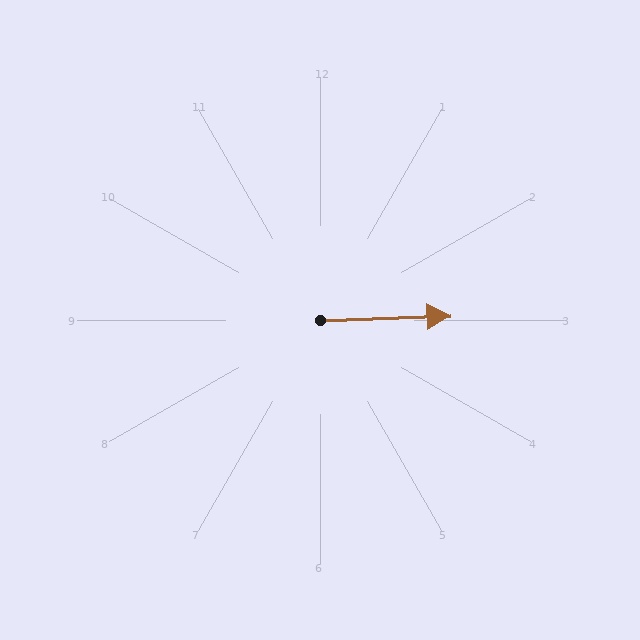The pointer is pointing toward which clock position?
Roughly 3 o'clock.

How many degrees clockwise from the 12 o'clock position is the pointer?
Approximately 88 degrees.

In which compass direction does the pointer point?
East.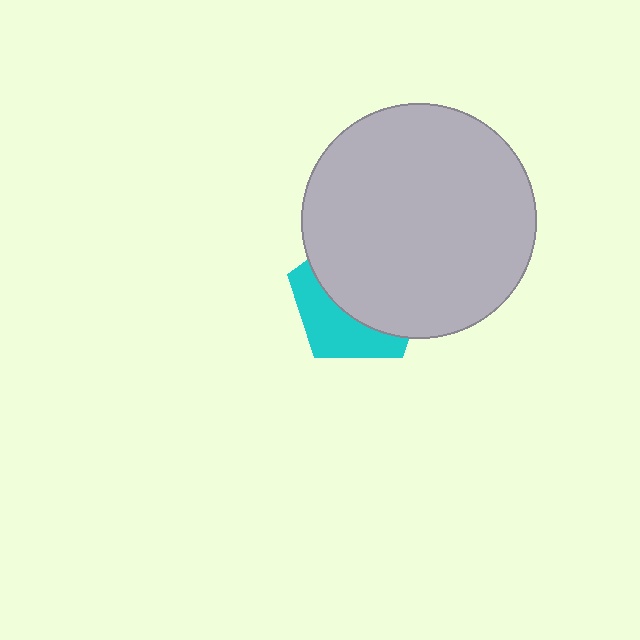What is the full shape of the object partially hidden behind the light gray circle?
The partially hidden object is a cyan pentagon.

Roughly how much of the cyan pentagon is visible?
A small part of it is visible (roughly 37%).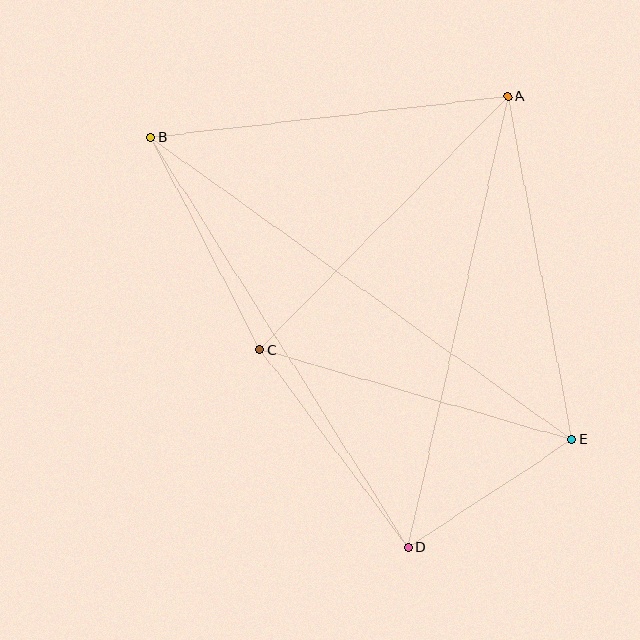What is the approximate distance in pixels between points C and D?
The distance between C and D is approximately 247 pixels.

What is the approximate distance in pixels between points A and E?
The distance between A and E is approximately 349 pixels.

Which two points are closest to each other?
Points D and E are closest to each other.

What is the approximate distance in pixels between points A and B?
The distance between A and B is approximately 359 pixels.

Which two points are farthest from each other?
Points B and E are farthest from each other.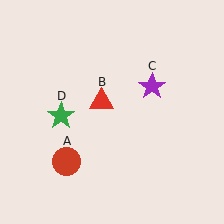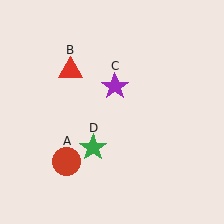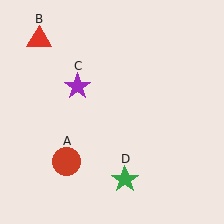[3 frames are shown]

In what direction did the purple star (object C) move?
The purple star (object C) moved left.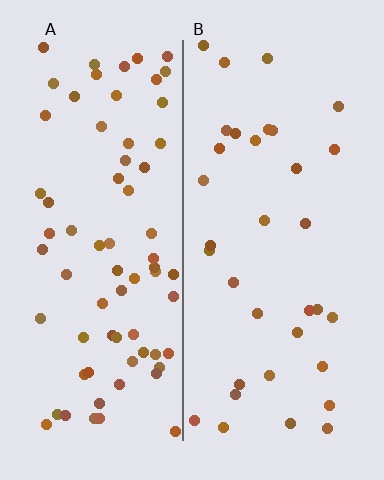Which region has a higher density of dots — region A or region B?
A (the left).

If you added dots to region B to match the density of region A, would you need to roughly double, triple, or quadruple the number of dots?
Approximately double.